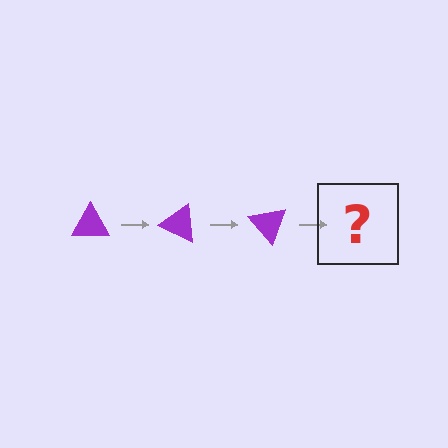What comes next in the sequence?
The next element should be a purple triangle rotated 75 degrees.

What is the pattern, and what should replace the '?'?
The pattern is that the triangle rotates 25 degrees each step. The '?' should be a purple triangle rotated 75 degrees.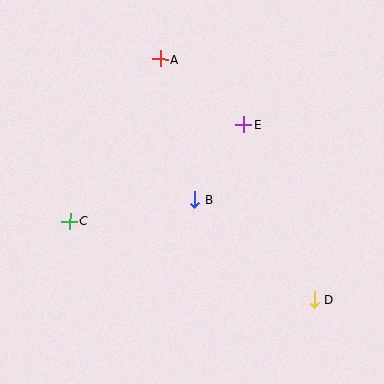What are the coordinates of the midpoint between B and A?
The midpoint between B and A is at (178, 129).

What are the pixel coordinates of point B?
Point B is at (195, 200).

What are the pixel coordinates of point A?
Point A is at (160, 59).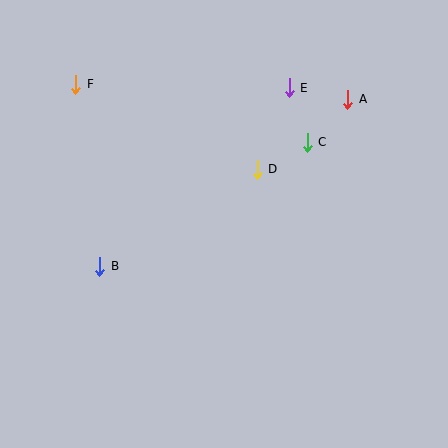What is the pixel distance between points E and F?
The distance between E and F is 214 pixels.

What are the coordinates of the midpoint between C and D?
The midpoint between C and D is at (282, 156).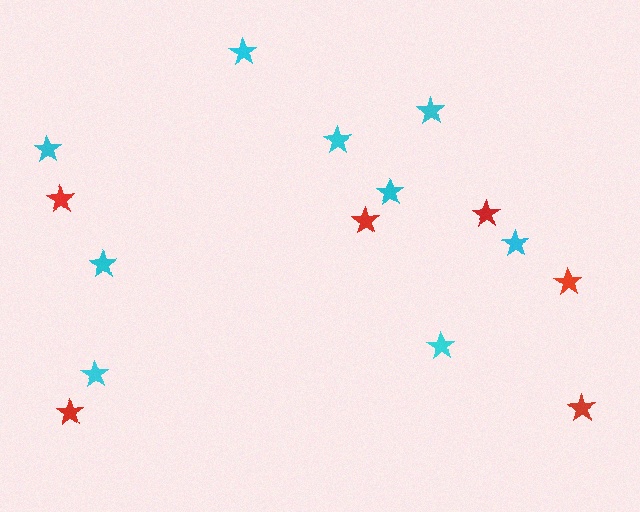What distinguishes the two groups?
There are 2 groups: one group of red stars (6) and one group of cyan stars (9).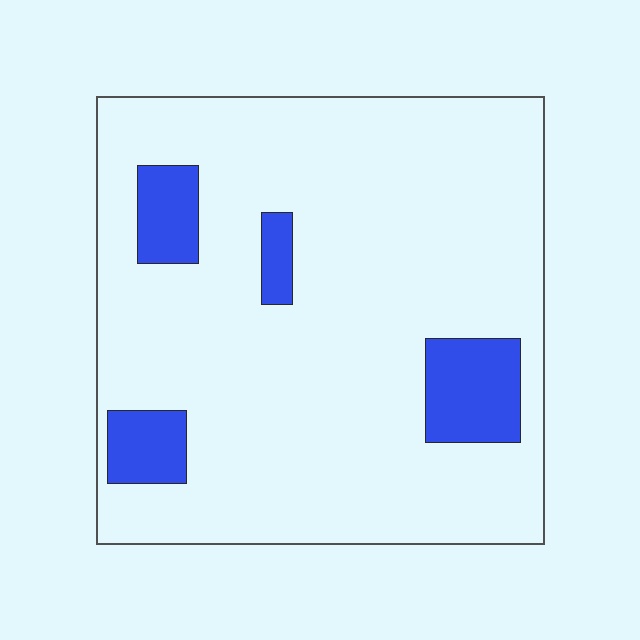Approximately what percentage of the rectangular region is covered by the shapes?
Approximately 10%.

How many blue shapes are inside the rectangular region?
4.